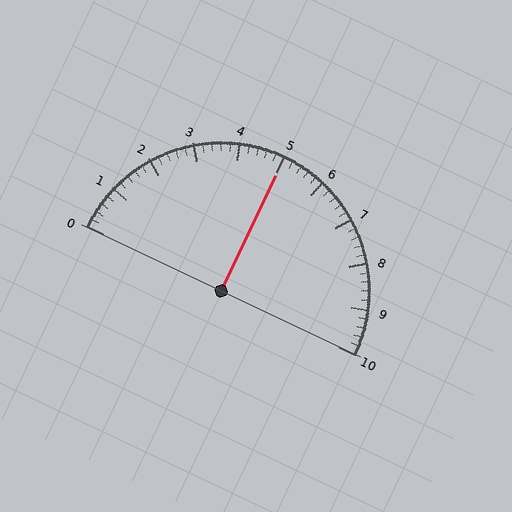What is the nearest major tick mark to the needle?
The nearest major tick mark is 5.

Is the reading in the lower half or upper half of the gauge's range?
The reading is in the upper half of the range (0 to 10).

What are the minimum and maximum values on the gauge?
The gauge ranges from 0 to 10.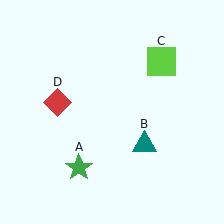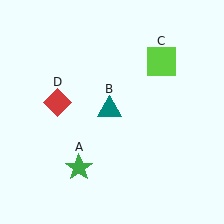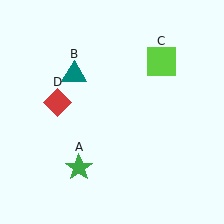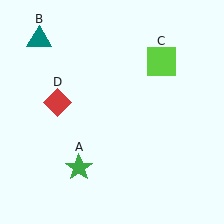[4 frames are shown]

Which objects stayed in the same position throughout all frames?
Green star (object A) and lime square (object C) and red diamond (object D) remained stationary.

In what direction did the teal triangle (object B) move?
The teal triangle (object B) moved up and to the left.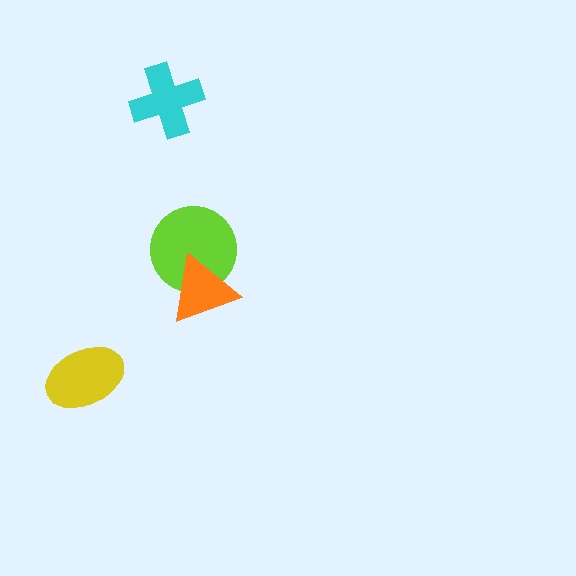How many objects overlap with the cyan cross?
0 objects overlap with the cyan cross.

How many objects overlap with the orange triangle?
1 object overlaps with the orange triangle.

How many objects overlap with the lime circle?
1 object overlaps with the lime circle.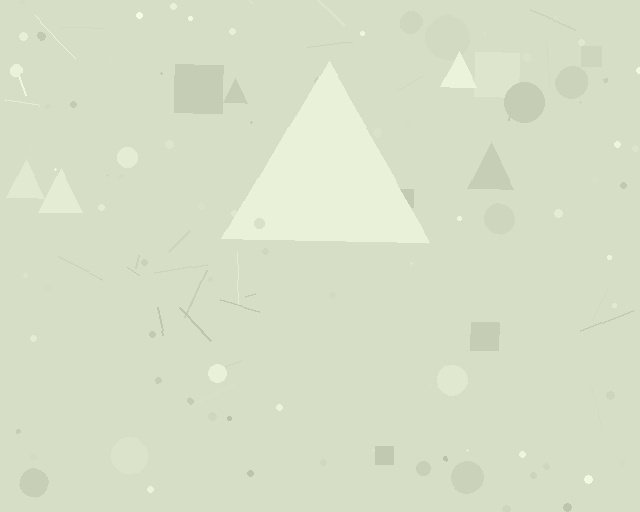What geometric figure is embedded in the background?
A triangle is embedded in the background.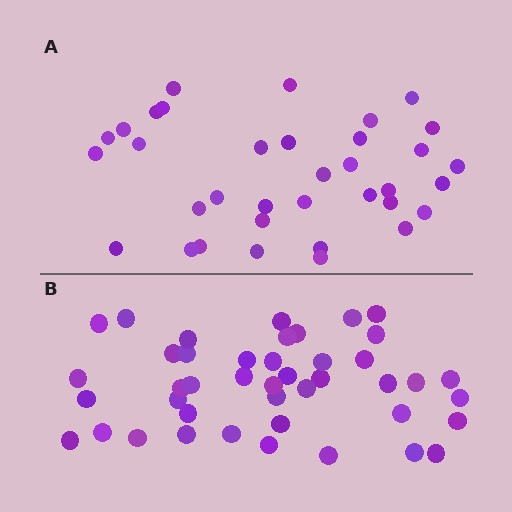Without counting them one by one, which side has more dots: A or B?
Region B (the bottom region) has more dots.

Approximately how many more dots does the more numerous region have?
Region B has roughly 8 or so more dots than region A.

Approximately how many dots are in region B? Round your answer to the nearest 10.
About 40 dots. (The exact count is 43, which rounds to 40.)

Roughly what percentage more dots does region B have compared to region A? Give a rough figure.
About 25% more.